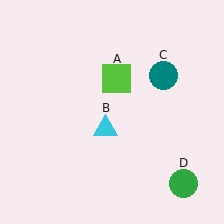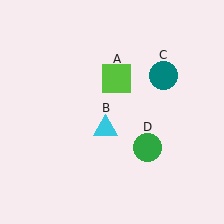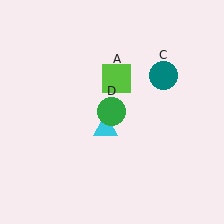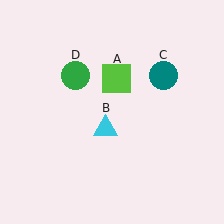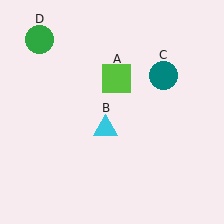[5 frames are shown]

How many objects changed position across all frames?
1 object changed position: green circle (object D).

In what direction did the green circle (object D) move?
The green circle (object D) moved up and to the left.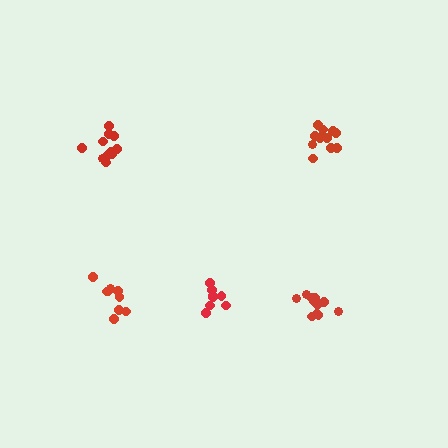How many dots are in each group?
Group 1: 9 dots, Group 2: 12 dots, Group 3: 8 dots, Group 4: 12 dots, Group 5: 12 dots (53 total).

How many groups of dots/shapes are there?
There are 5 groups.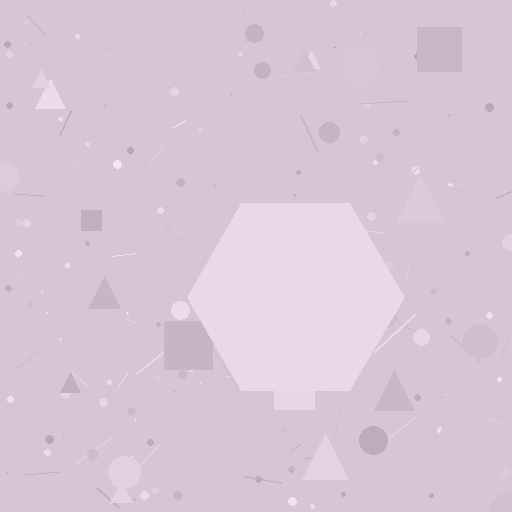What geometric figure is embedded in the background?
A hexagon is embedded in the background.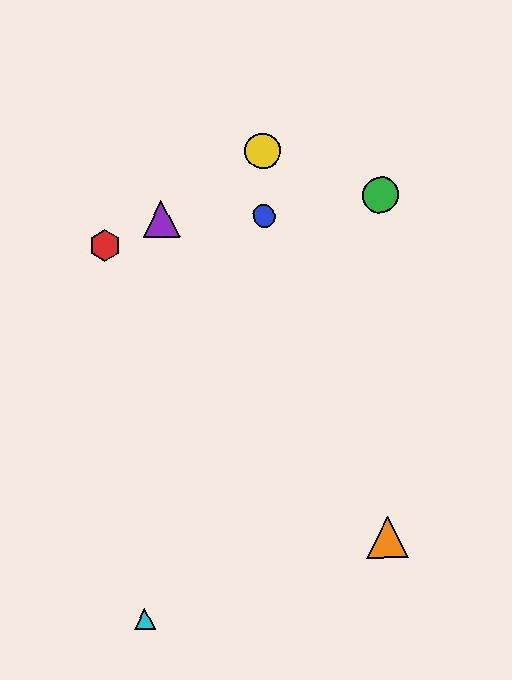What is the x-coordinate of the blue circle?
The blue circle is at x≈264.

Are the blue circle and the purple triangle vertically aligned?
No, the blue circle is at x≈264 and the purple triangle is at x≈161.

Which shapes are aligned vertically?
The blue circle, the yellow circle are aligned vertically.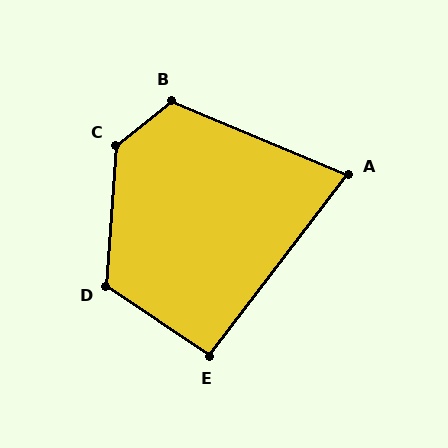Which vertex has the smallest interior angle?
A, at approximately 75 degrees.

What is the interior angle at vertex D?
Approximately 120 degrees (obtuse).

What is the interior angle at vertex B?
Approximately 119 degrees (obtuse).